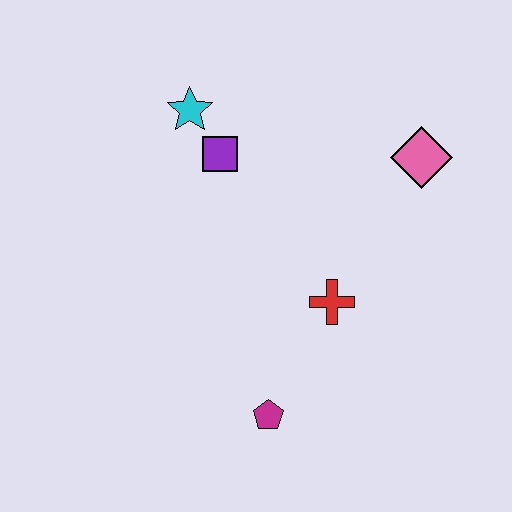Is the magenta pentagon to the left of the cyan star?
No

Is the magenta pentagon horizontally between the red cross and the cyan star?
Yes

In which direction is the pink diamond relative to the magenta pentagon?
The pink diamond is above the magenta pentagon.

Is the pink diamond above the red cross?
Yes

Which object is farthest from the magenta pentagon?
The cyan star is farthest from the magenta pentagon.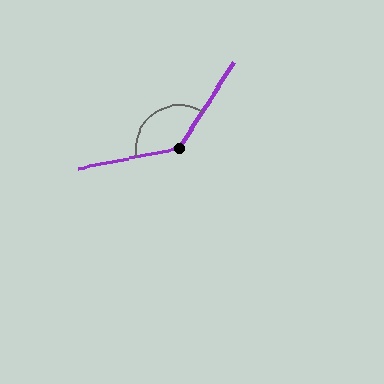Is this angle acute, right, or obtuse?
It is obtuse.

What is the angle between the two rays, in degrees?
Approximately 134 degrees.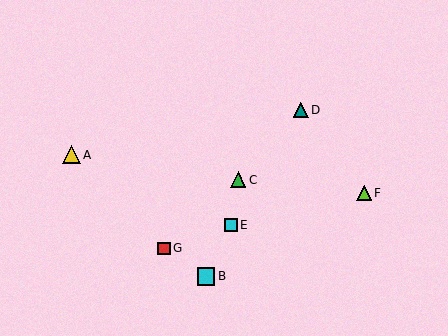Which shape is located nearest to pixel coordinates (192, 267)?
The cyan square (labeled B) at (206, 276) is nearest to that location.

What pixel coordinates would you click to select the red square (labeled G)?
Click at (164, 248) to select the red square G.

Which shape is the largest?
The yellow triangle (labeled A) is the largest.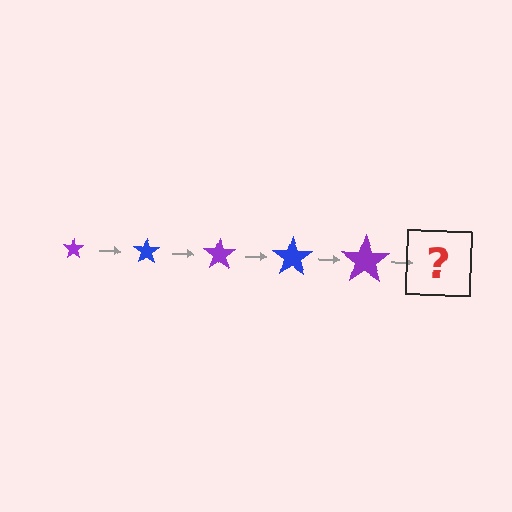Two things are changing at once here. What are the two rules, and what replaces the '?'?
The two rules are that the star grows larger each step and the color cycles through purple and blue. The '?' should be a blue star, larger than the previous one.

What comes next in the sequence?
The next element should be a blue star, larger than the previous one.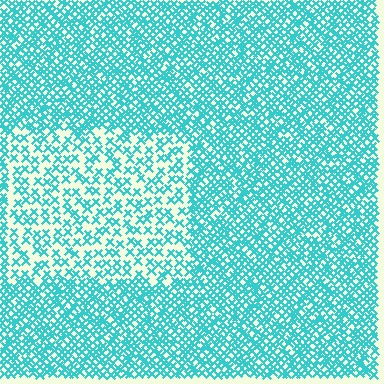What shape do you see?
I see a rectangle.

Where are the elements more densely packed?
The elements are more densely packed outside the rectangle boundary.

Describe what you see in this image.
The image contains small cyan elements arranged at two different densities. A rectangle-shaped region is visible where the elements are less densely packed than the surrounding area.